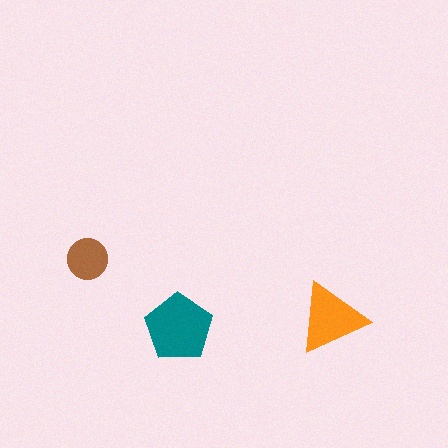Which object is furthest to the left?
The brown circle is leftmost.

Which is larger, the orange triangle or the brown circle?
The orange triangle.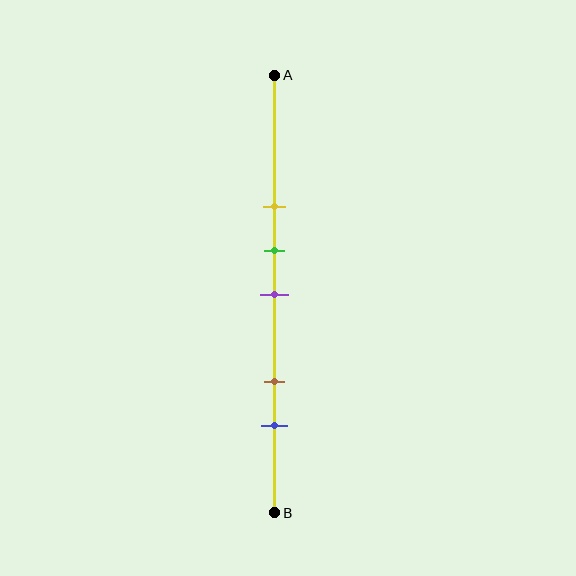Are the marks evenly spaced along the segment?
No, the marks are not evenly spaced.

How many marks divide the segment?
There are 5 marks dividing the segment.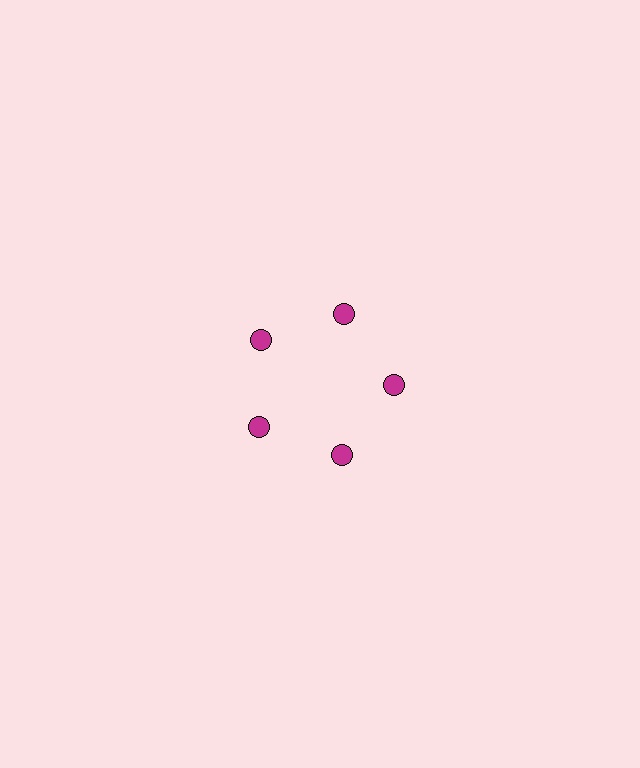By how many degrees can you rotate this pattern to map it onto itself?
The pattern maps onto itself every 72 degrees of rotation.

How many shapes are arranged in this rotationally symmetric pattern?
There are 5 shapes, arranged in 5 groups of 1.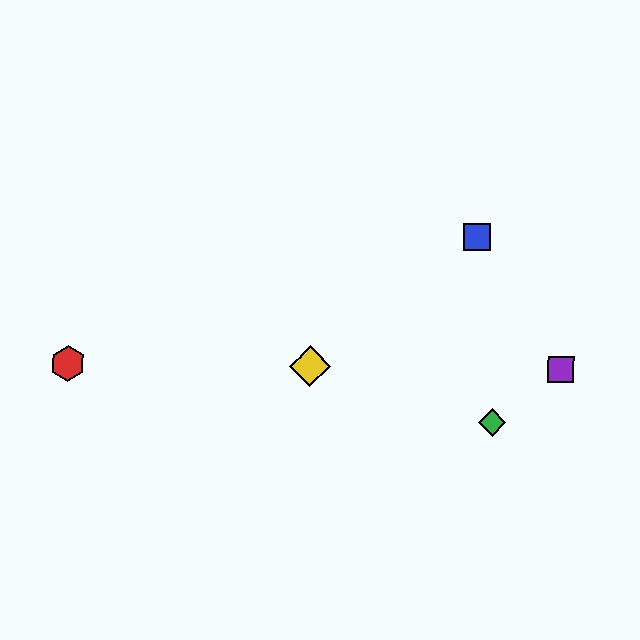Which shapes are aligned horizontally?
The red hexagon, the yellow diamond, the purple square are aligned horizontally.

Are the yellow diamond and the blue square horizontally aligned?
No, the yellow diamond is at y≈366 and the blue square is at y≈237.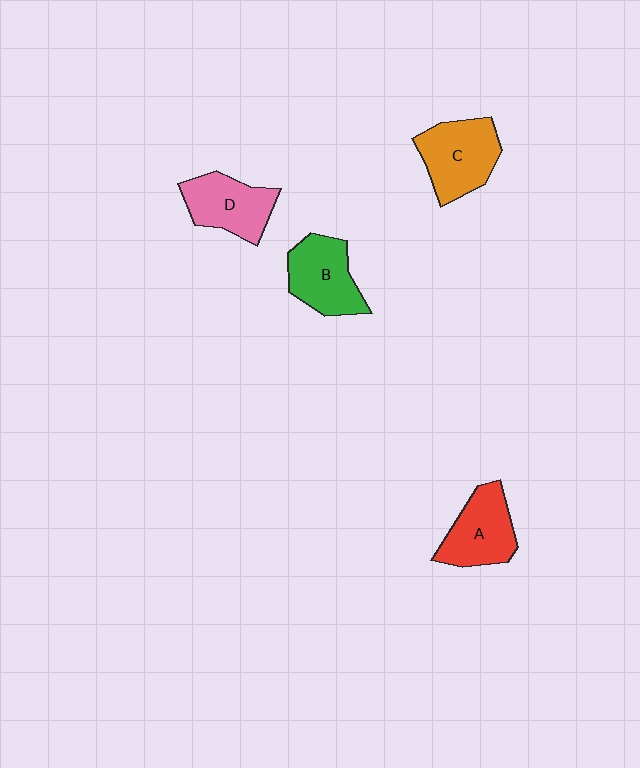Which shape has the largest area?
Shape C (orange).